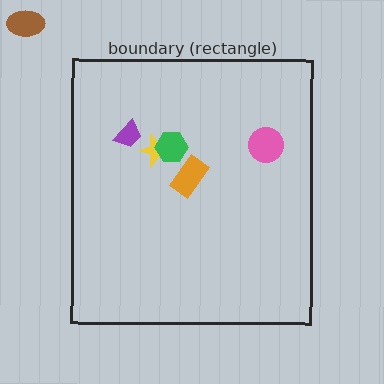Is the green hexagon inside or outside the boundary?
Inside.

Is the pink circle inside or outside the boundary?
Inside.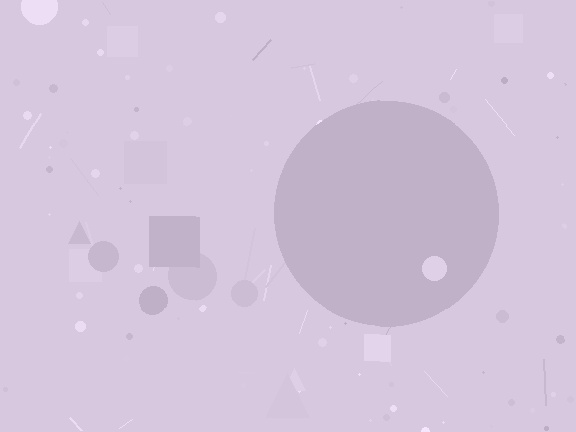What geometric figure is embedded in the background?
A circle is embedded in the background.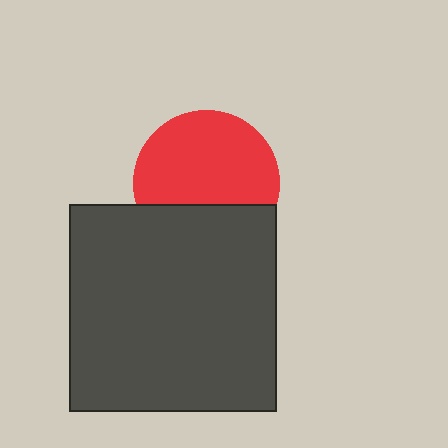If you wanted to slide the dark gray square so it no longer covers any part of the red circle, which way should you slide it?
Slide it down — that is the most direct way to separate the two shapes.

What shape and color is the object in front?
The object in front is a dark gray square.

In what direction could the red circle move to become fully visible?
The red circle could move up. That would shift it out from behind the dark gray square entirely.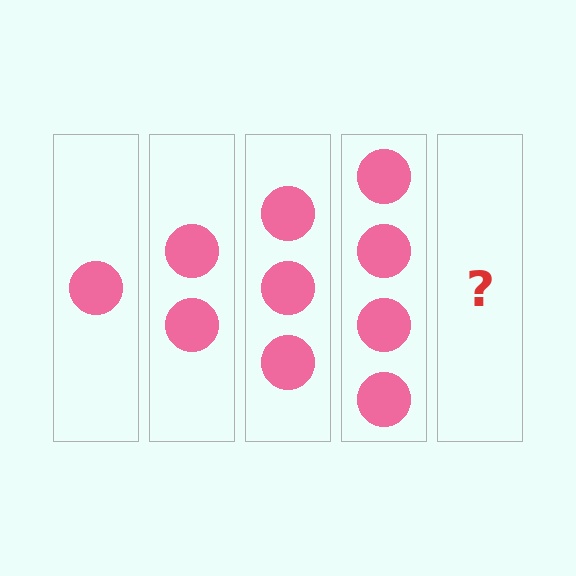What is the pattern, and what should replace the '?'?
The pattern is that each step adds one more circle. The '?' should be 5 circles.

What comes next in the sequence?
The next element should be 5 circles.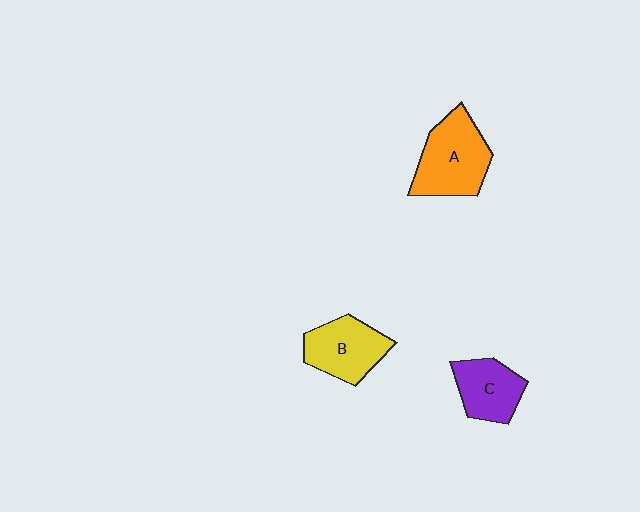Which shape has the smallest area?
Shape C (purple).